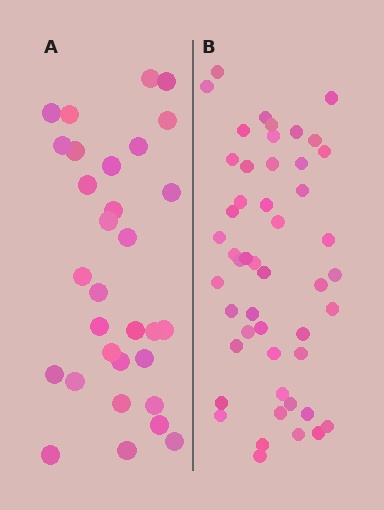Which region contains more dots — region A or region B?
Region B (the right region) has more dots.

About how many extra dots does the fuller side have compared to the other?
Region B has approximately 20 more dots than region A.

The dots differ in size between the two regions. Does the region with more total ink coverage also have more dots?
No. Region A has more total ink coverage because its dots are larger, but region B actually contains more individual dots. Total area can be misleading — the number of items is what matters here.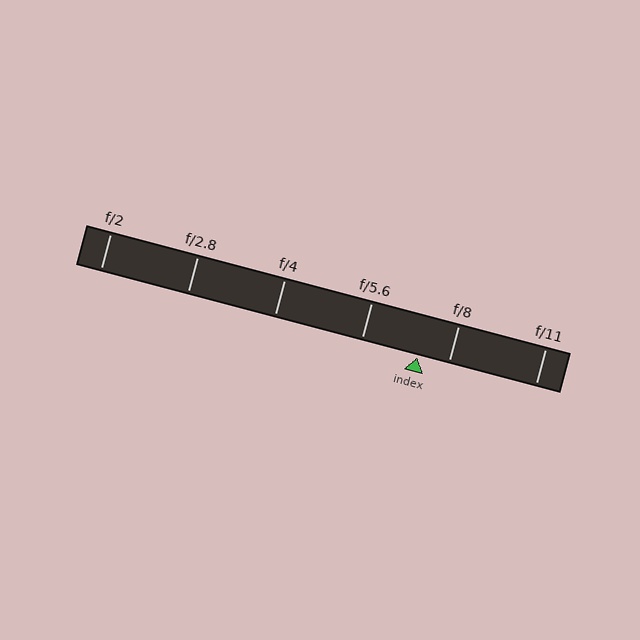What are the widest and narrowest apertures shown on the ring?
The widest aperture shown is f/2 and the narrowest is f/11.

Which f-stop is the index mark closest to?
The index mark is closest to f/8.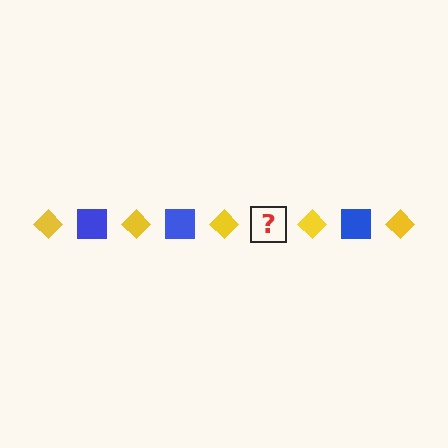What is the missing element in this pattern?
The missing element is a blue square.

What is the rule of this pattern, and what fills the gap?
The rule is that the pattern alternates between yellow diamond and blue square. The gap should be filled with a blue square.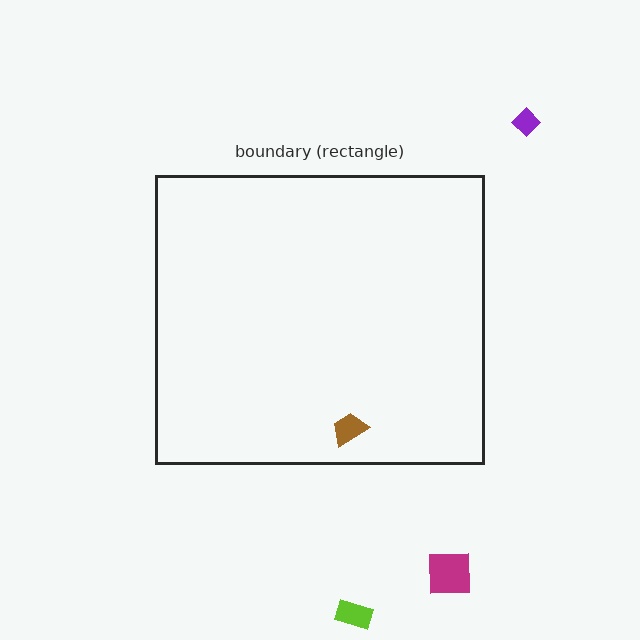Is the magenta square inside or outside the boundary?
Outside.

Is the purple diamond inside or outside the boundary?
Outside.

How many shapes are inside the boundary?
1 inside, 3 outside.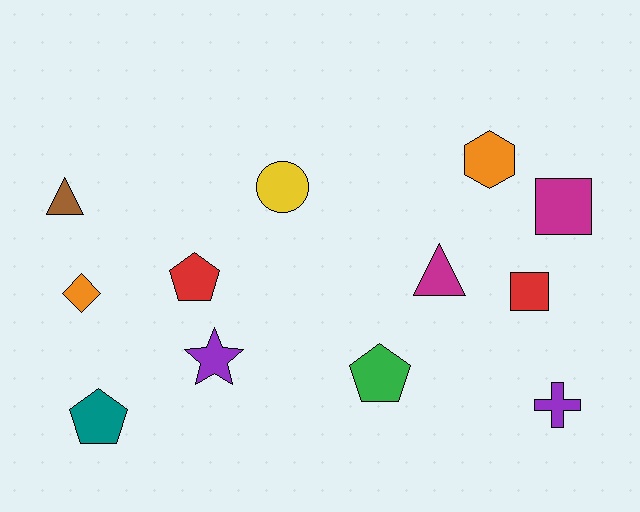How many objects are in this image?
There are 12 objects.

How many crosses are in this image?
There is 1 cross.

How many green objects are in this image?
There is 1 green object.